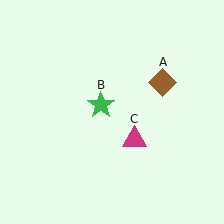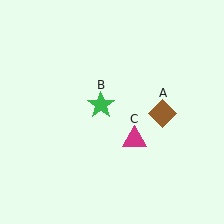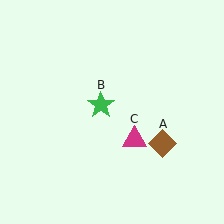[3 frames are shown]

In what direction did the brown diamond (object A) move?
The brown diamond (object A) moved down.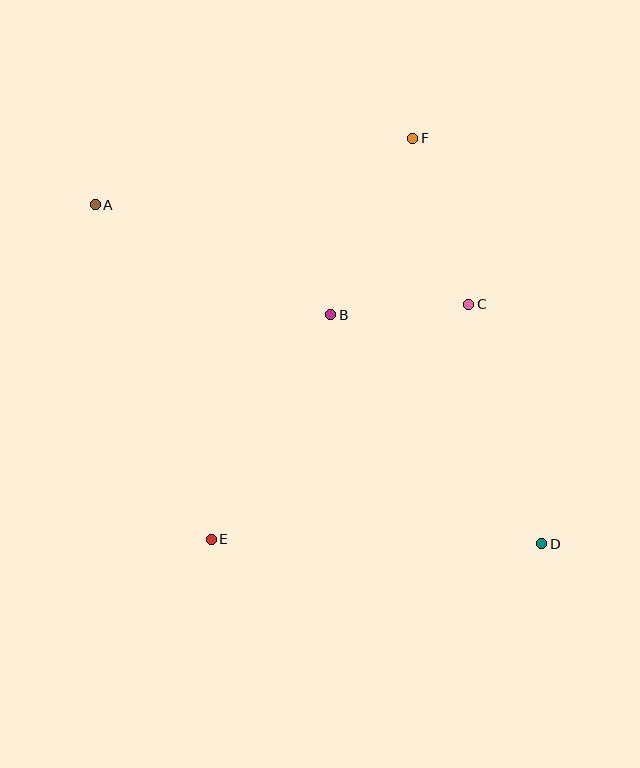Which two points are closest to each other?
Points B and C are closest to each other.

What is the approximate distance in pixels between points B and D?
The distance between B and D is approximately 311 pixels.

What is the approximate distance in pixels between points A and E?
The distance between A and E is approximately 354 pixels.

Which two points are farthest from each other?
Points A and D are farthest from each other.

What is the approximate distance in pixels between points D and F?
The distance between D and F is approximately 426 pixels.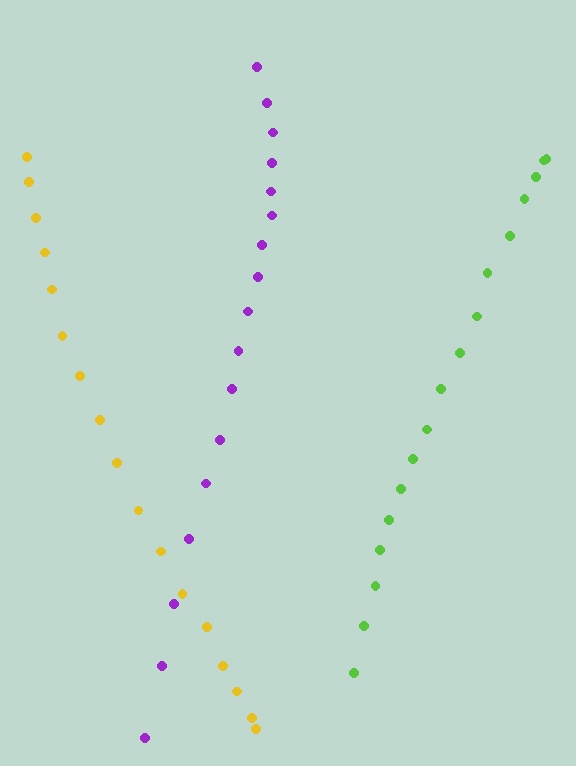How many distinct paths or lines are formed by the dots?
There are 3 distinct paths.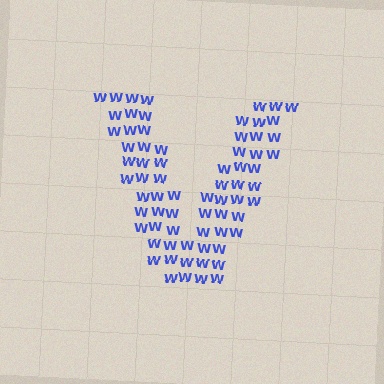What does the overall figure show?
The overall figure shows the letter V.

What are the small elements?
The small elements are letter W's.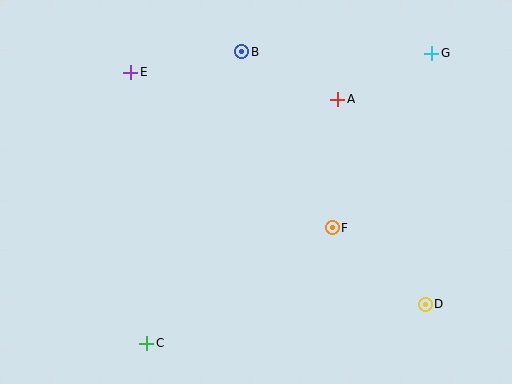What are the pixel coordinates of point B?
Point B is at (242, 52).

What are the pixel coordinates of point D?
Point D is at (425, 304).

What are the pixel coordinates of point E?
Point E is at (131, 72).